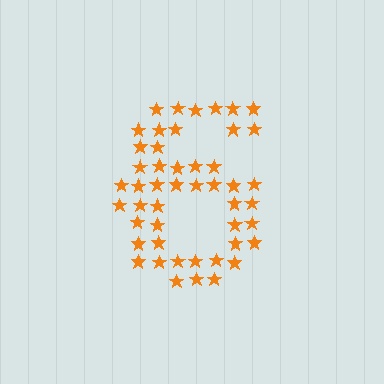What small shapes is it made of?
It is made of small stars.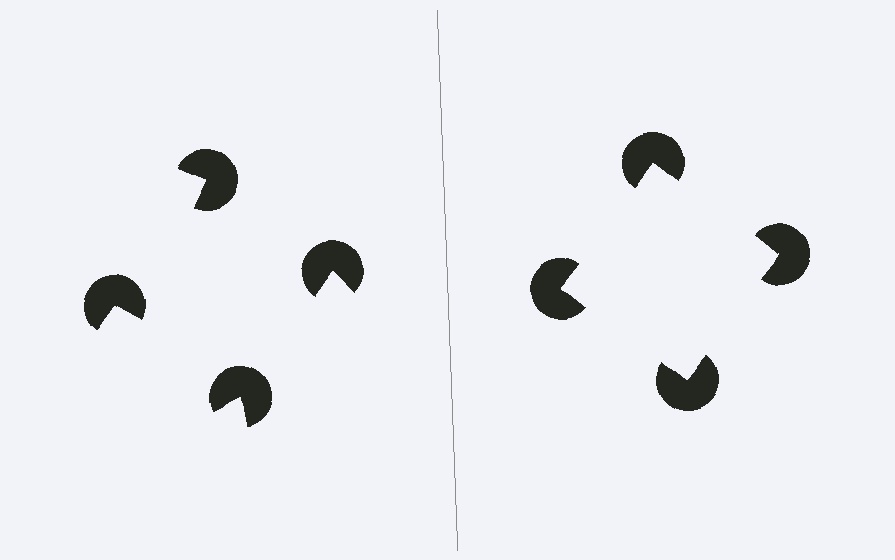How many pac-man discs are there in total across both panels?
8 — 4 on each side.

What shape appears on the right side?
An illusory square.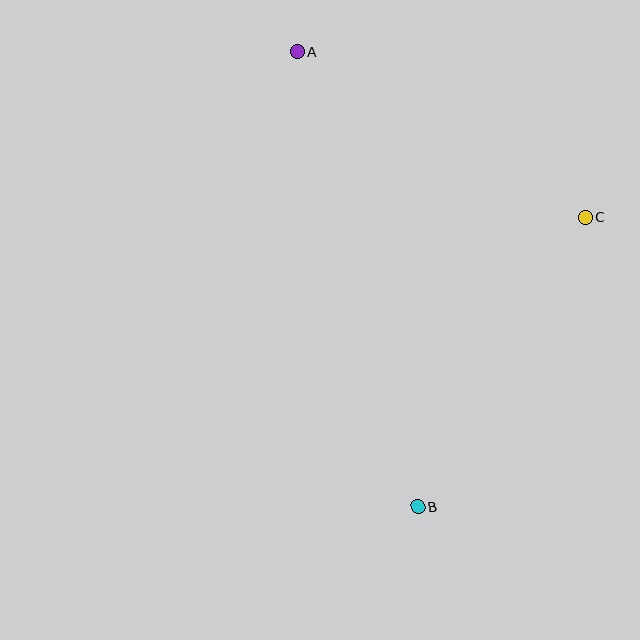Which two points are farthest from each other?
Points A and B are farthest from each other.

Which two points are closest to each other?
Points A and C are closest to each other.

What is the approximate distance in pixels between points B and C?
The distance between B and C is approximately 335 pixels.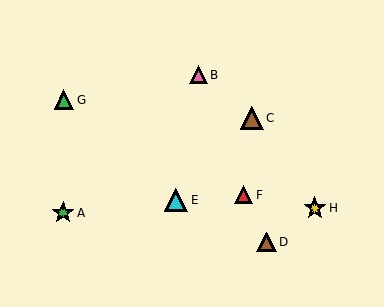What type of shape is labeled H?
Shape H is a yellow star.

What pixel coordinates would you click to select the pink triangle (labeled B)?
Click at (198, 75) to select the pink triangle B.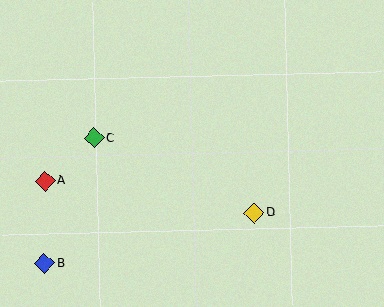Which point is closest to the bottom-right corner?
Point D is closest to the bottom-right corner.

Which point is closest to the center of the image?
Point D at (254, 213) is closest to the center.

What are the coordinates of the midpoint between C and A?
The midpoint between C and A is at (69, 160).